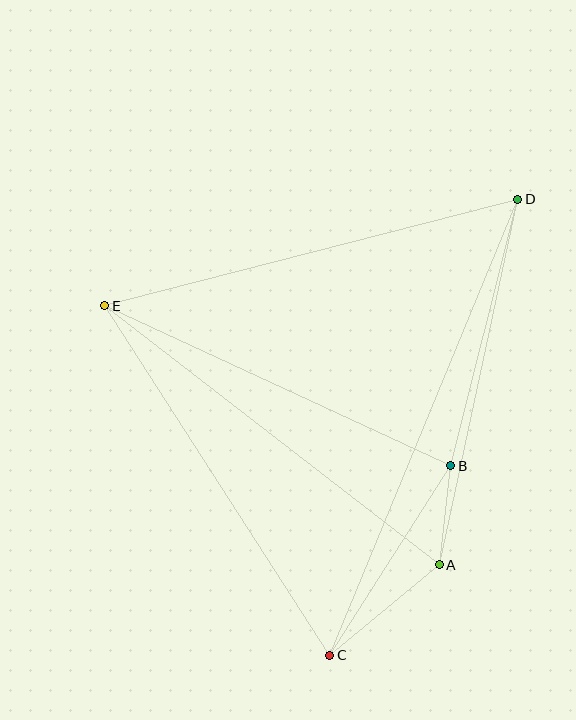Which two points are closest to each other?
Points A and B are closest to each other.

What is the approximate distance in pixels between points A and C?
The distance between A and C is approximately 142 pixels.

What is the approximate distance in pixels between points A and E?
The distance between A and E is approximately 423 pixels.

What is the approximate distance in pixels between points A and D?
The distance between A and D is approximately 374 pixels.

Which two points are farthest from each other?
Points C and D are farthest from each other.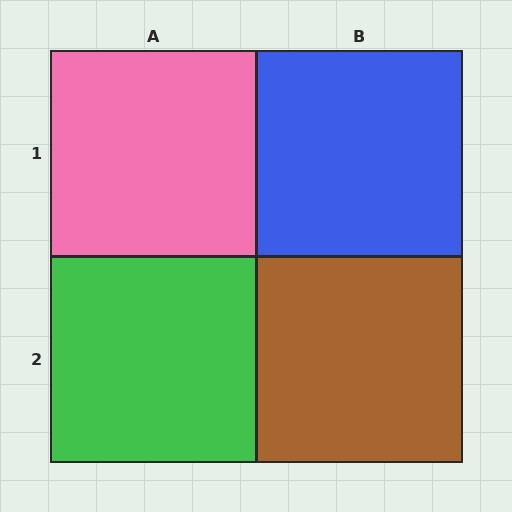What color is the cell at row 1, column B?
Blue.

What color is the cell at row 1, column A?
Pink.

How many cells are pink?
1 cell is pink.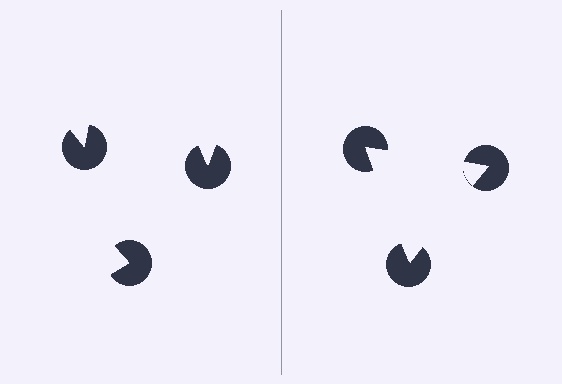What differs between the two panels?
The pac-man discs are positioned identically on both sides; only the wedge orientations differ. On the right they align to a triangle; on the left they are misaligned.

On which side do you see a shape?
An illusory triangle appears on the right side. On the left side the wedge cuts are rotated, so no coherent shape forms.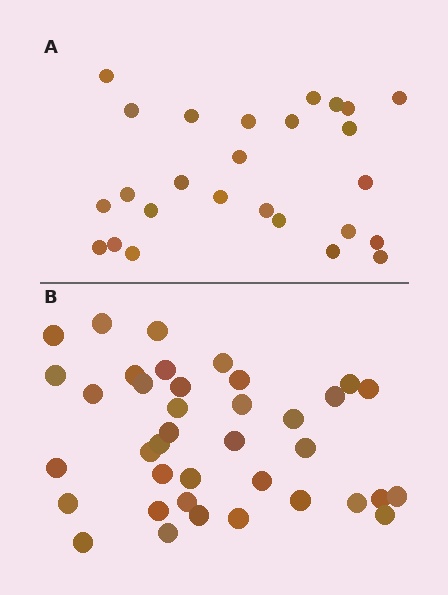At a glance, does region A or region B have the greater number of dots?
Region B (the bottom region) has more dots.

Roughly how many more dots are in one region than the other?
Region B has roughly 12 or so more dots than region A.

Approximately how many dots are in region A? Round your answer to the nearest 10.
About 30 dots. (The exact count is 26, which rounds to 30.)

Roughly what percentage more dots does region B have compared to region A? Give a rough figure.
About 45% more.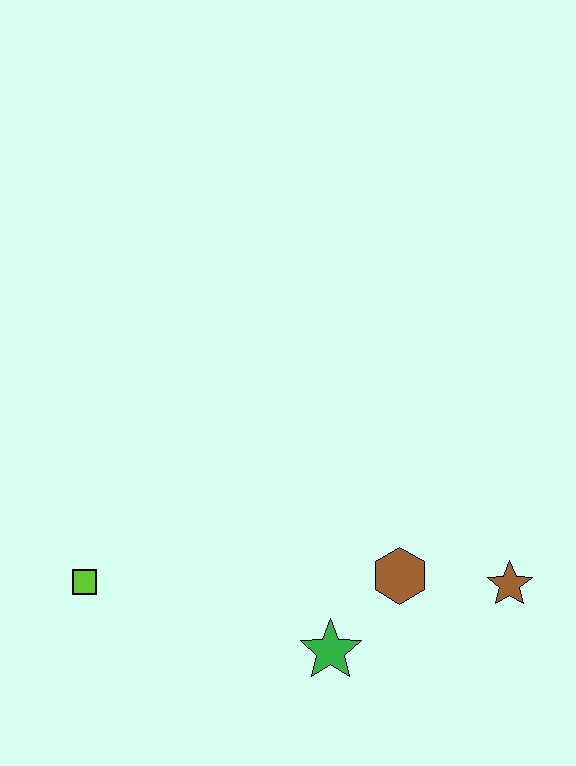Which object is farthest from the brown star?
The lime square is farthest from the brown star.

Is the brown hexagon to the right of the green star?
Yes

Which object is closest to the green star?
The brown hexagon is closest to the green star.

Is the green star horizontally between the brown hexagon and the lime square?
Yes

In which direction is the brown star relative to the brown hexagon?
The brown star is to the right of the brown hexagon.